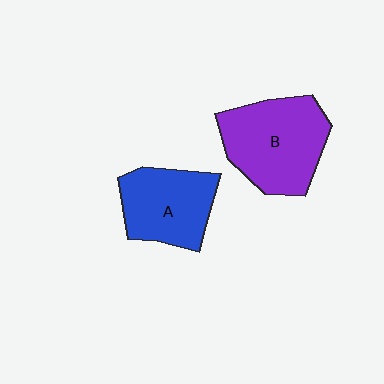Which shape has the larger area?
Shape B (purple).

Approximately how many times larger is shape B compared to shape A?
Approximately 1.3 times.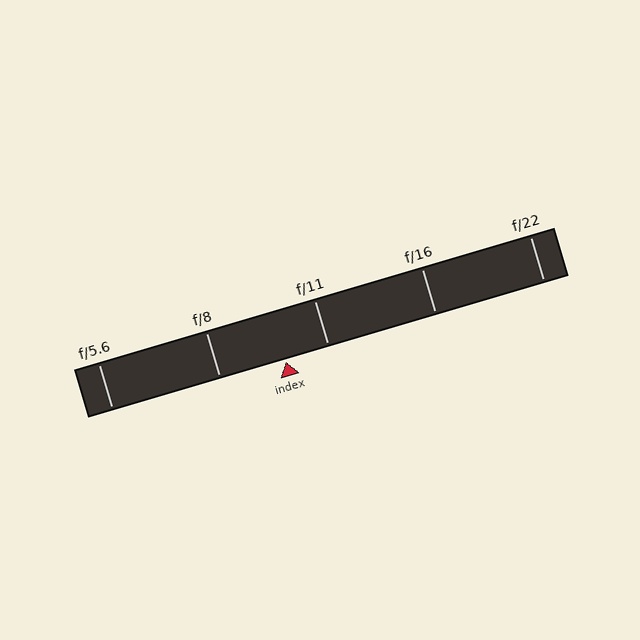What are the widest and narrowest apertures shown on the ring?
The widest aperture shown is f/5.6 and the narrowest is f/22.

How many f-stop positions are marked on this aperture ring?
There are 5 f-stop positions marked.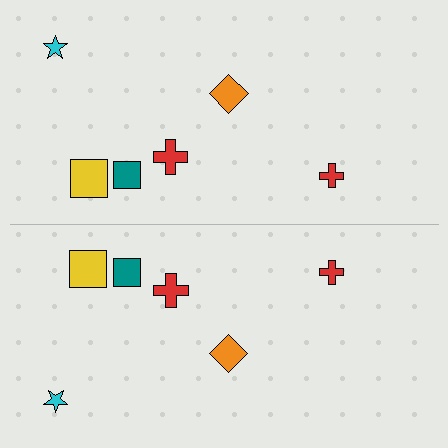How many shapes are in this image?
There are 12 shapes in this image.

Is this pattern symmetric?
Yes, this pattern has bilateral (reflection) symmetry.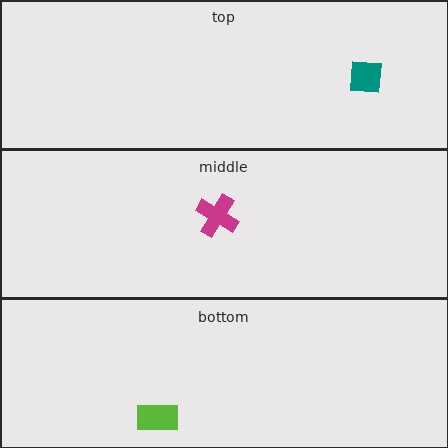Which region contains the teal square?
The top region.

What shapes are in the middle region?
The magenta cross.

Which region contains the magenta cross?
The middle region.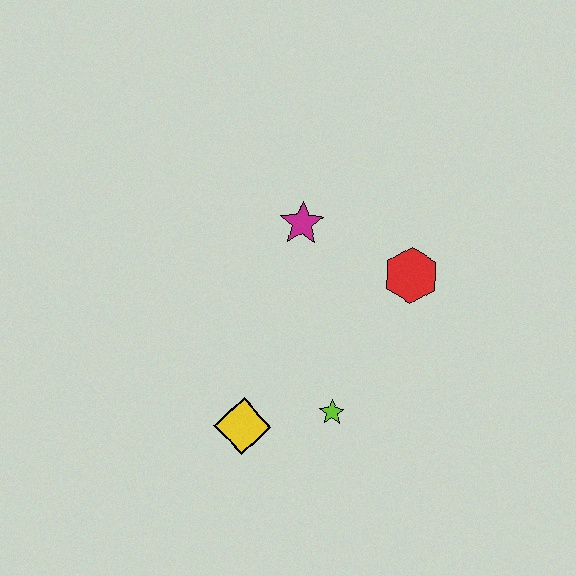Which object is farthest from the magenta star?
The yellow diamond is farthest from the magenta star.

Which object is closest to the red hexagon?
The magenta star is closest to the red hexagon.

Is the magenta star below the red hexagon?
No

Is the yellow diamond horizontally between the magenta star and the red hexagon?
No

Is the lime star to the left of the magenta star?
No